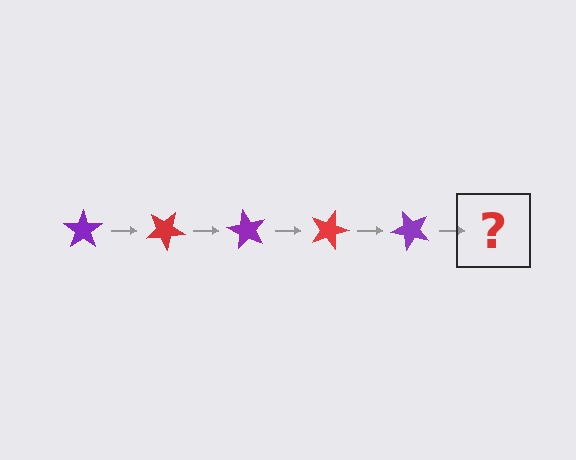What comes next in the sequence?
The next element should be a red star, rotated 150 degrees from the start.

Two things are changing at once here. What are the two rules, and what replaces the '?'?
The two rules are that it rotates 30 degrees each step and the color cycles through purple and red. The '?' should be a red star, rotated 150 degrees from the start.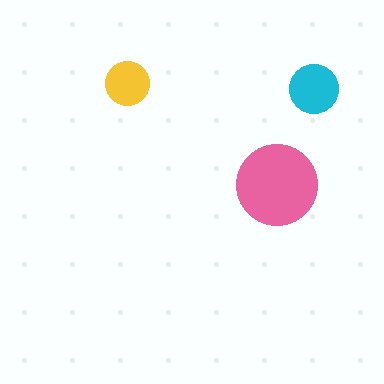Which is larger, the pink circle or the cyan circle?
The pink one.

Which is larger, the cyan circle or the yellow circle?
The cyan one.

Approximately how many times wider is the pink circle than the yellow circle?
About 2 times wider.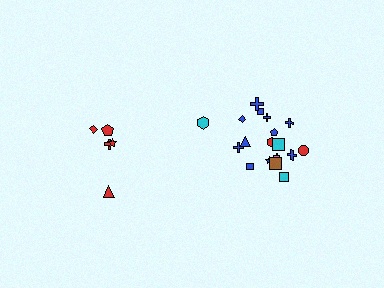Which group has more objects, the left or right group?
The right group.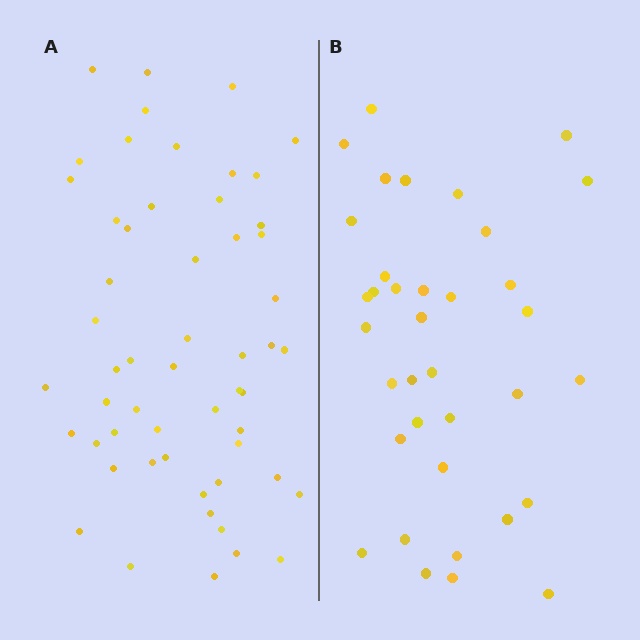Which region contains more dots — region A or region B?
Region A (the left region) has more dots.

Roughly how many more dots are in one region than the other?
Region A has approximately 20 more dots than region B.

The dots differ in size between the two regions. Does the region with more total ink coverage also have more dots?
No. Region B has more total ink coverage because its dots are larger, but region A actually contains more individual dots. Total area can be misleading — the number of items is what matters here.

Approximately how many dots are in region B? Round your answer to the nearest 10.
About 40 dots. (The exact count is 36, which rounds to 40.)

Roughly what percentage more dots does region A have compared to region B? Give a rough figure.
About 55% more.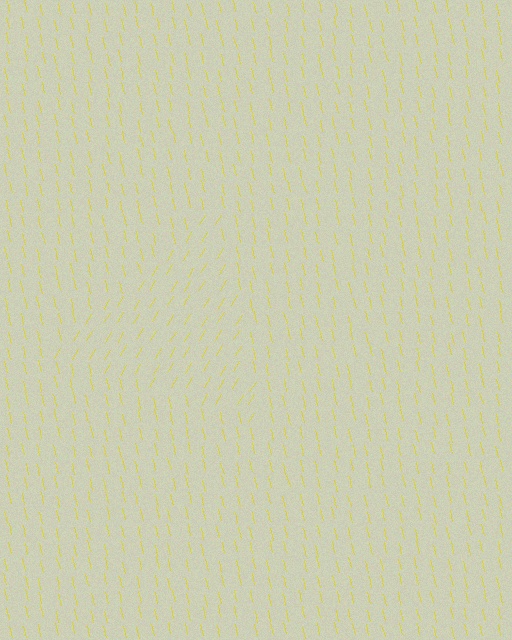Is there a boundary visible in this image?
Yes, there is a texture boundary formed by a change in line orientation.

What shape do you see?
I see a triangle.